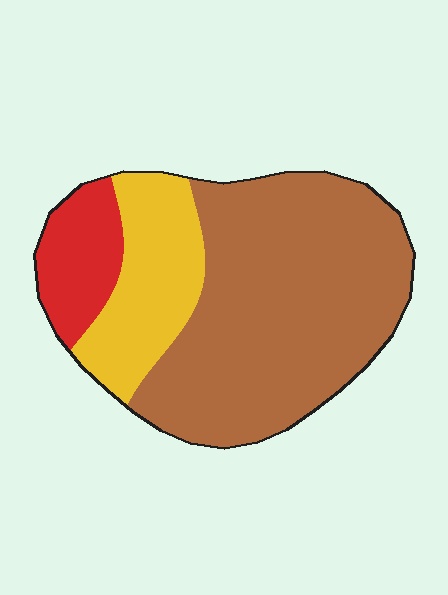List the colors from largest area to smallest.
From largest to smallest: brown, yellow, red.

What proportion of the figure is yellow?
Yellow covers 22% of the figure.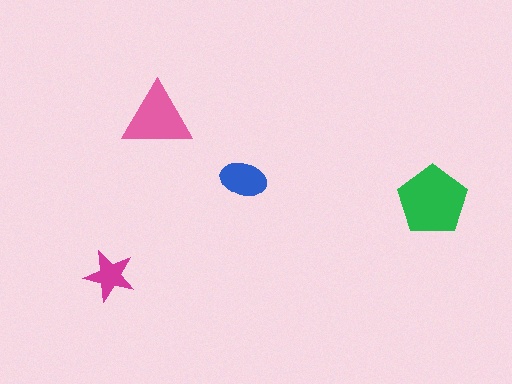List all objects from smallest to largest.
The magenta star, the blue ellipse, the pink triangle, the green pentagon.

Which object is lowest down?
The magenta star is bottommost.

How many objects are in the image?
There are 4 objects in the image.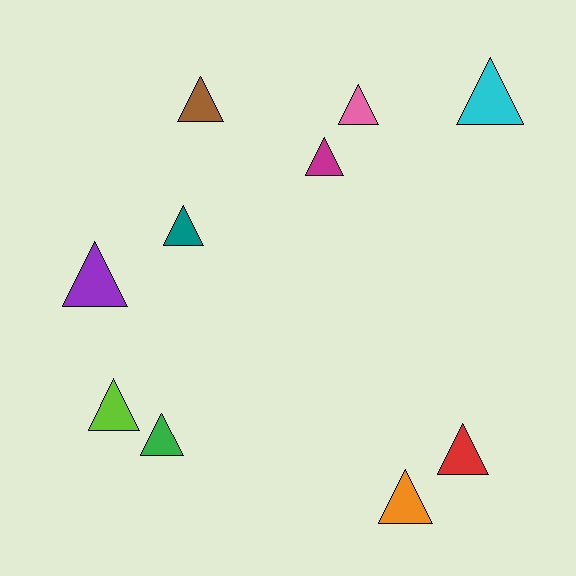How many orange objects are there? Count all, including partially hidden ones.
There is 1 orange object.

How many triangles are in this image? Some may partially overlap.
There are 10 triangles.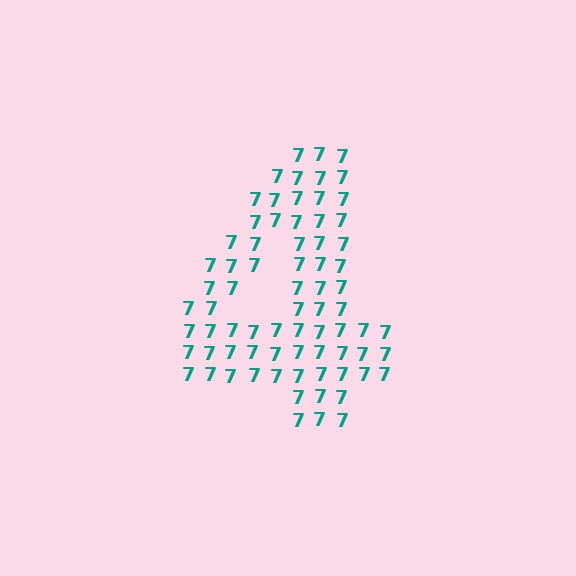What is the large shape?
The large shape is the digit 4.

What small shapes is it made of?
It is made of small digit 7's.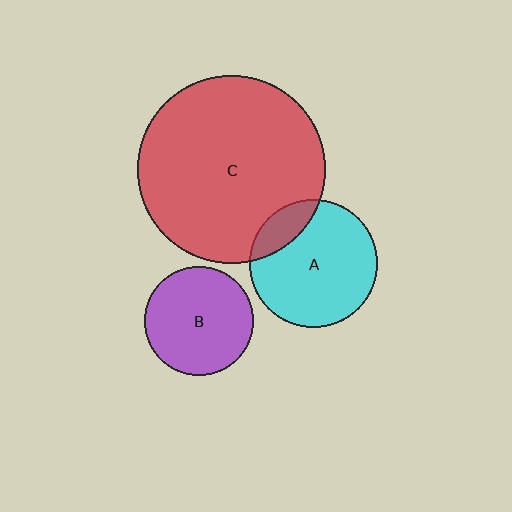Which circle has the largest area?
Circle C (red).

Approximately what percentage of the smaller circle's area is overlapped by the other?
Approximately 15%.